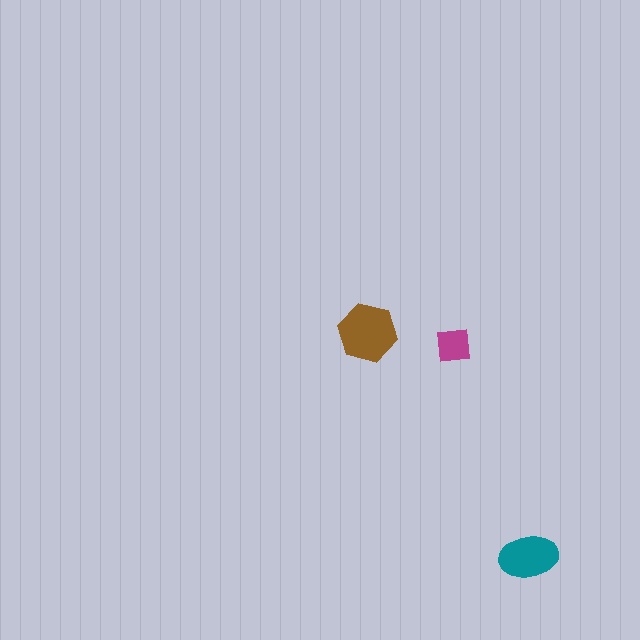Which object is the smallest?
The magenta square.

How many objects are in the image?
There are 3 objects in the image.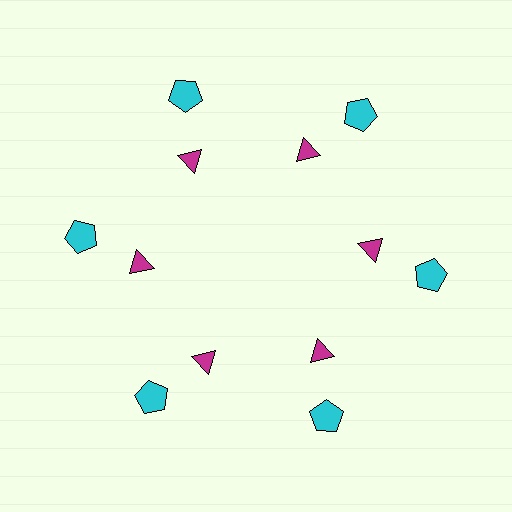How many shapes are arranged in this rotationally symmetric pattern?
There are 12 shapes, arranged in 6 groups of 2.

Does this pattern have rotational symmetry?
Yes, this pattern has 6-fold rotational symmetry. It looks the same after rotating 60 degrees around the center.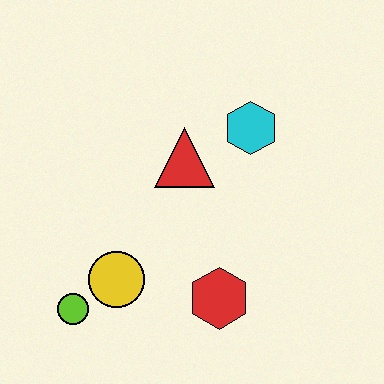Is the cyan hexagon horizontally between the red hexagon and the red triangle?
No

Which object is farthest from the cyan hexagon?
The lime circle is farthest from the cyan hexagon.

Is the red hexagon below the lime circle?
No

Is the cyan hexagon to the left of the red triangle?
No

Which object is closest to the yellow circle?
The lime circle is closest to the yellow circle.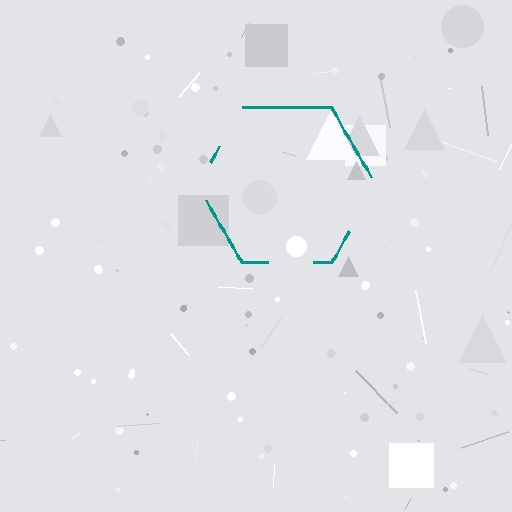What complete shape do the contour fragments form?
The contour fragments form a hexagon.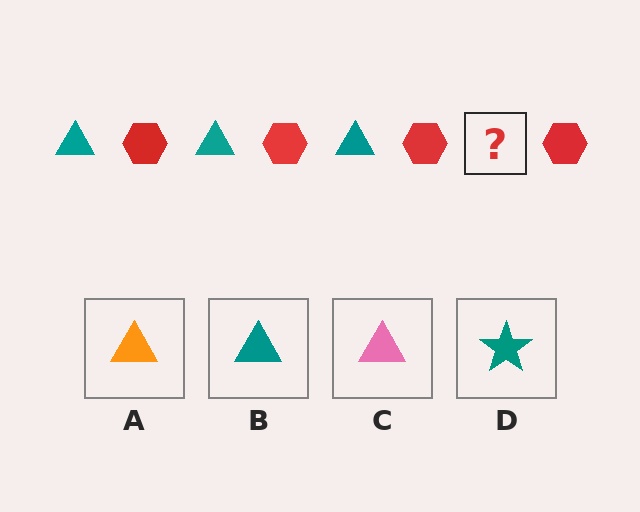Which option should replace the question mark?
Option B.